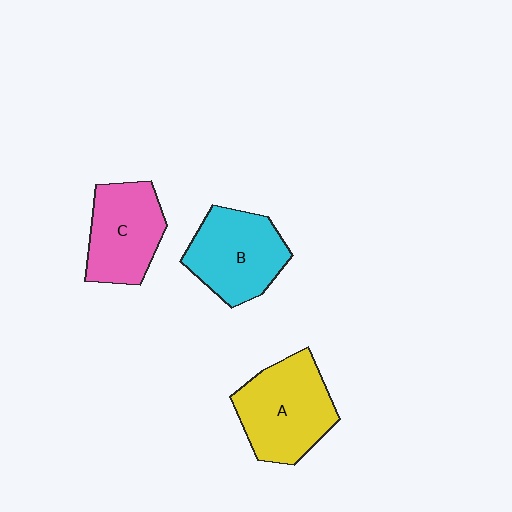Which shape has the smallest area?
Shape C (pink).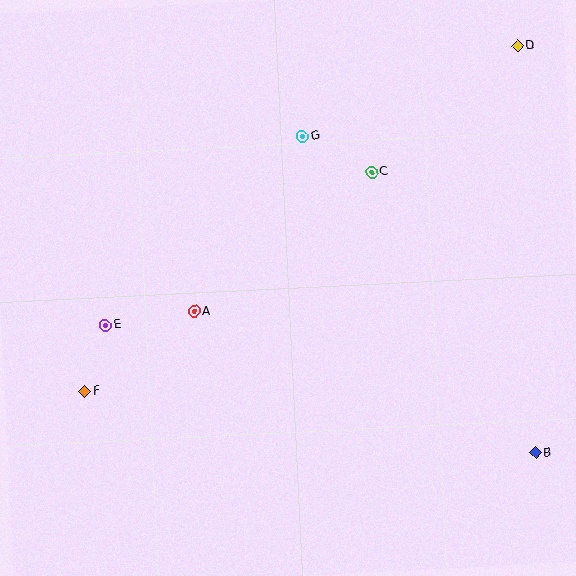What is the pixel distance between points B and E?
The distance between B and E is 449 pixels.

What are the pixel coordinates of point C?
Point C is at (372, 172).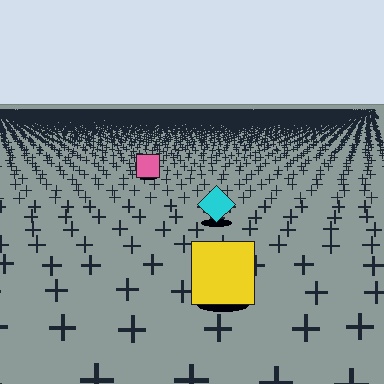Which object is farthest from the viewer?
The pink square is farthest from the viewer. It appears smaller and the ground texture around it is denser.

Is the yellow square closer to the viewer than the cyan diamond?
Yes. The yellow square is closer — you can tell from the texture gradient: the ground texture is coarser near it.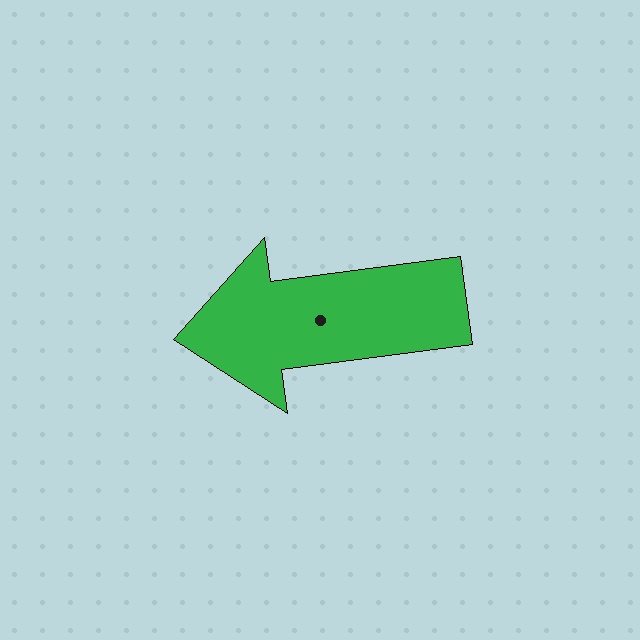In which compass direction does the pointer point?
West.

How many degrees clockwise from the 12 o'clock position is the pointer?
Approximately 262 degrees.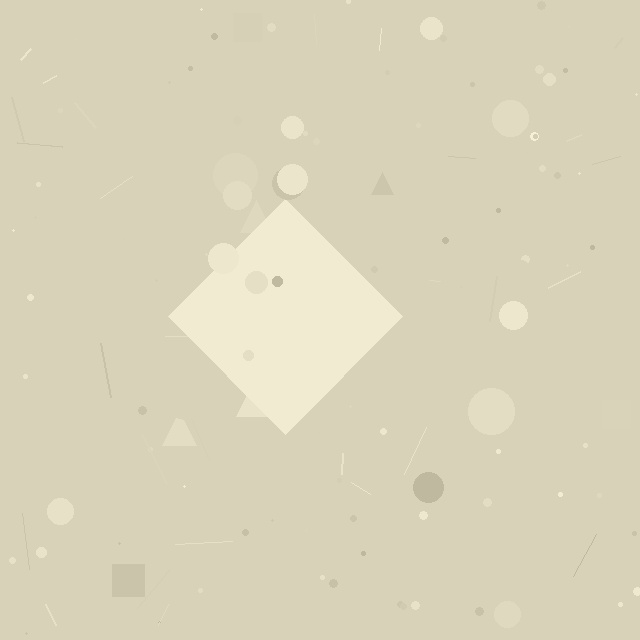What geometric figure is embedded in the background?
A diamond is embedded in the background.